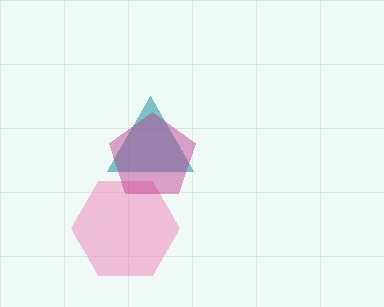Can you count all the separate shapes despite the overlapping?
Yes, there are 3 separate shapes.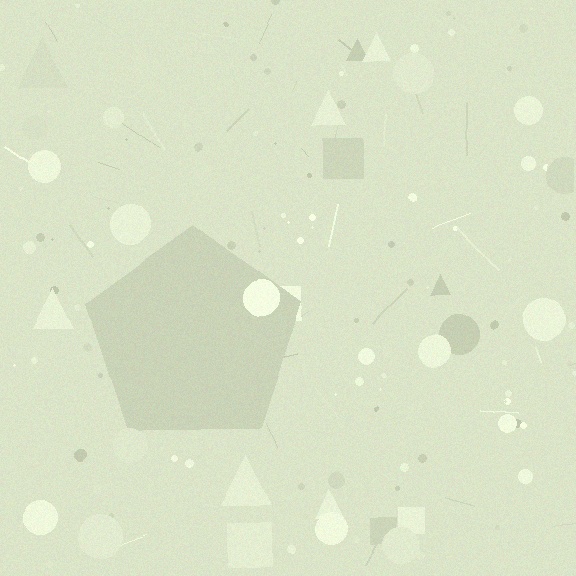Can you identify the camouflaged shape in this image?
The camouflaged shape is a pentagon.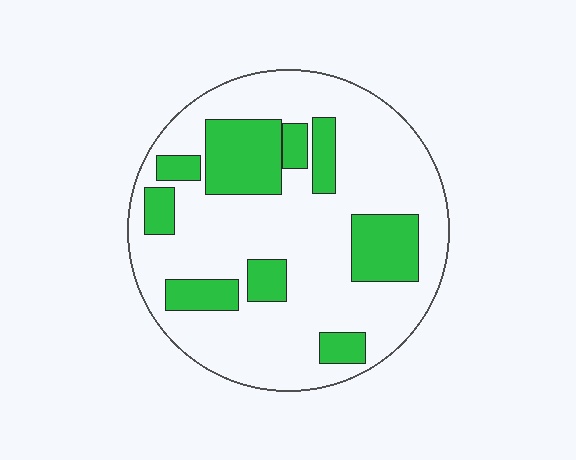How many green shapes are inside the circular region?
9.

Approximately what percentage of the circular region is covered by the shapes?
Approximately 25%.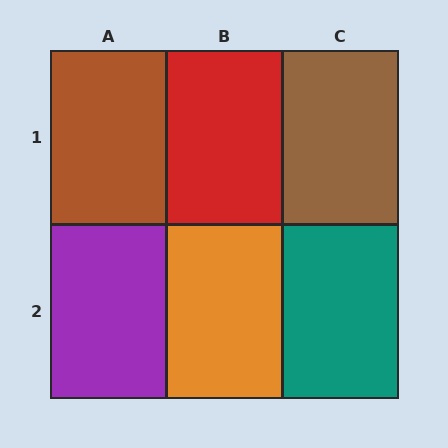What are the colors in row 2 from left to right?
Purple, orange, teal.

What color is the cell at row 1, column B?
Red.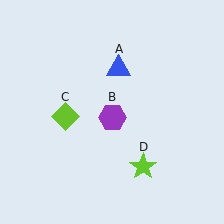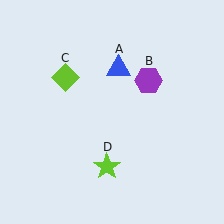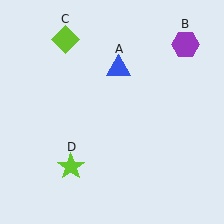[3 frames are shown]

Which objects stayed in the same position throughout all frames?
Blue triangle (object A) remained stationary.